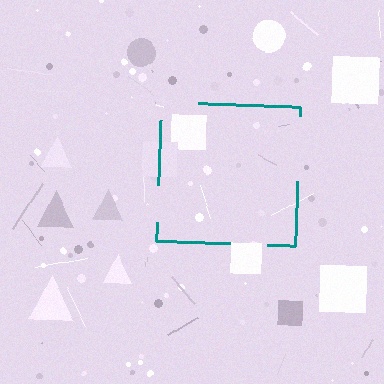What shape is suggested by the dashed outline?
The dashed outline suggests a square.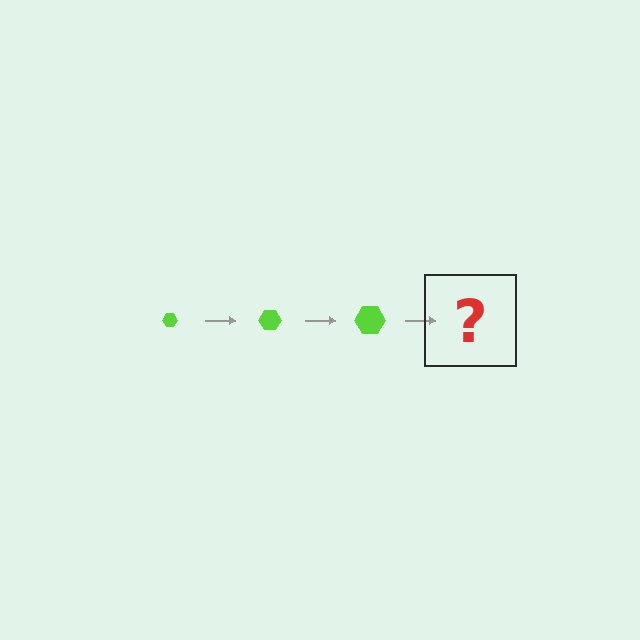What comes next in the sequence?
The next element should be a lime hexagon, larger than the previous one.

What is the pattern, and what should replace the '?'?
The pattern is that the hexagon gets progressively larger each step. The '?' should be a lime hexagon, larger than the previous one.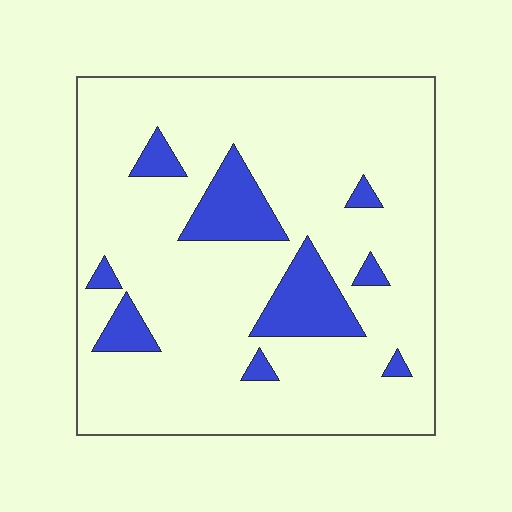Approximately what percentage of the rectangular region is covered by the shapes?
Approximately 15%.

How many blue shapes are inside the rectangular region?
9.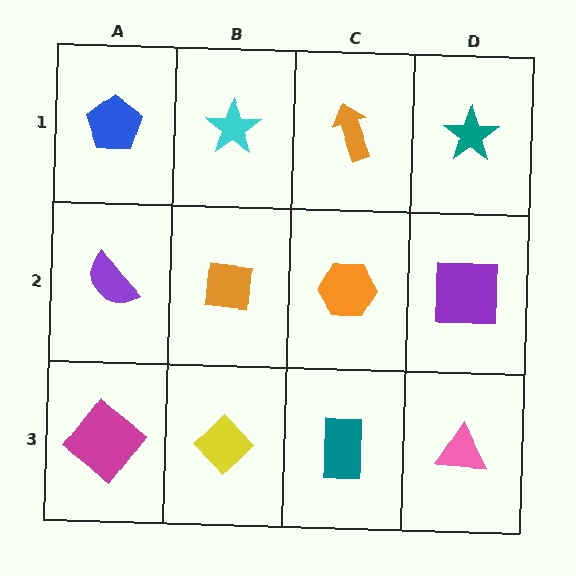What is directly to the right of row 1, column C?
A teal star.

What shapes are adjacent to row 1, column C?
An orange hexagon (row 2, column C), a cyan star (row 1, column B), a teal star (row 1, column D).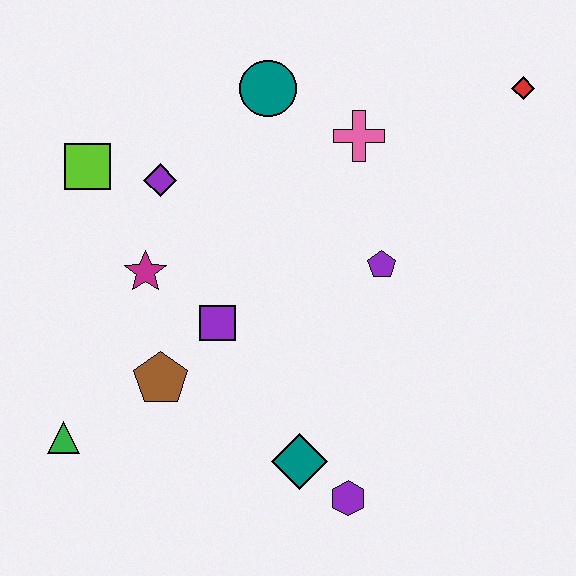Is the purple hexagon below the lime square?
Yes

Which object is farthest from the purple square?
The red diamond is farthest from the purple square.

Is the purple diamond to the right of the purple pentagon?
No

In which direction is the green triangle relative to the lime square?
The green triangle is below the lime square.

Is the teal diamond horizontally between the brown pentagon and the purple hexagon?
Yes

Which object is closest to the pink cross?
The teal circle is closest to the pink cross.